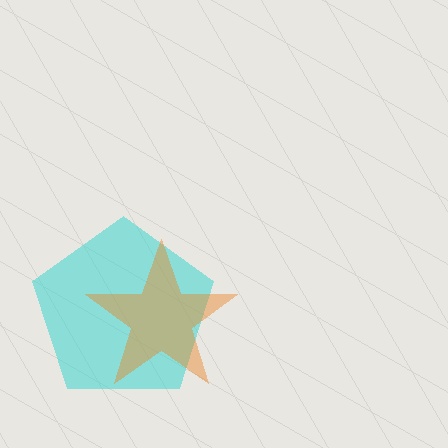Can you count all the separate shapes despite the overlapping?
Yes, there are 2 separate shapes.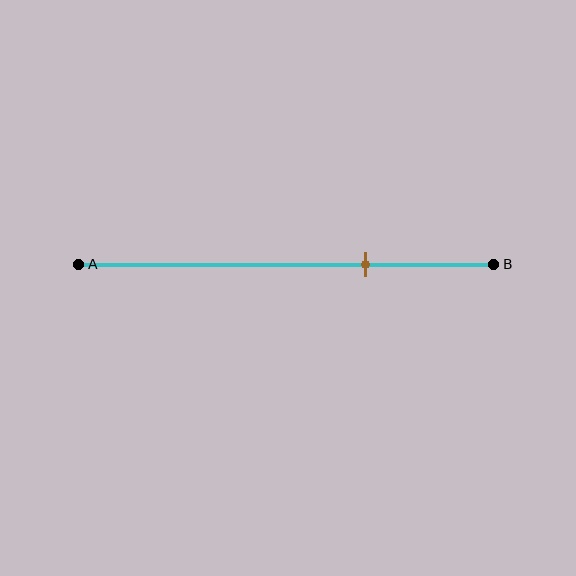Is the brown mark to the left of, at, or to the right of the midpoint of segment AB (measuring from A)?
The brown mark is to the right of the midpoint of segment AB.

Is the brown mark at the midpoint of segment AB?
No, the mark is at about 70% from A, not at the 50% midpoint.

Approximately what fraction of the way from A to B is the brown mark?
The brown mark is approximately 70% of the way from A to B.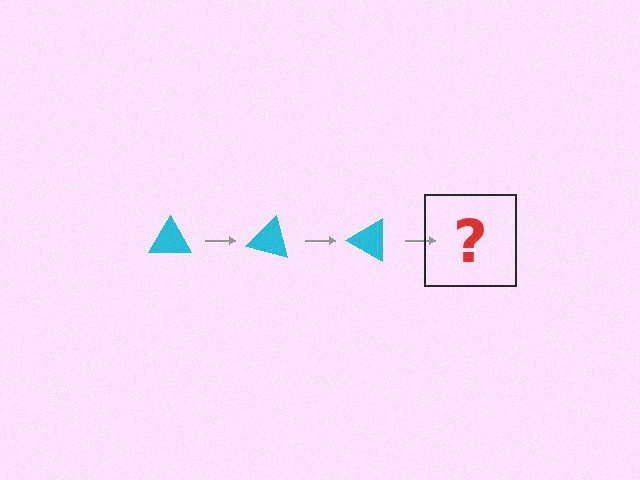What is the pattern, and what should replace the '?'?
The pattern is that the triangle rotates 15 degrees each step. The '?' should be a cyan triangle rotated 45 degrees.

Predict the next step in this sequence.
The next step is a cyan triangle rotated 45 degrees.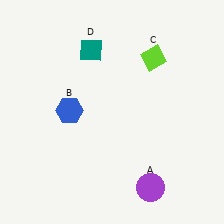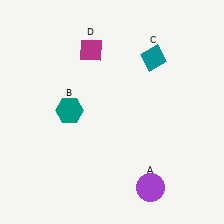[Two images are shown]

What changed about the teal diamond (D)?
In Image 1, D is teal. In Image 2, it changed to magenta.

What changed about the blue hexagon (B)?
In Image 1, B is blue. In Image 2, it changed to teal.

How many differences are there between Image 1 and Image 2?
There are 3 differences between the two images.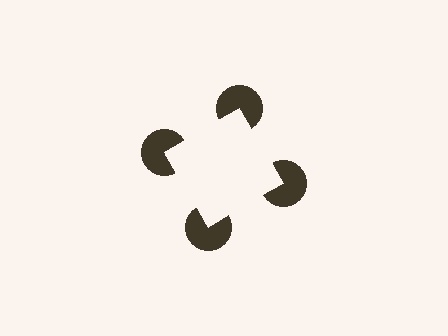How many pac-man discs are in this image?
There are 4 — one at each vertex of the illusory square.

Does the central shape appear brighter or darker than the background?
It typically appears slightly brighter than the background, even though no actual brightness change is drawn.